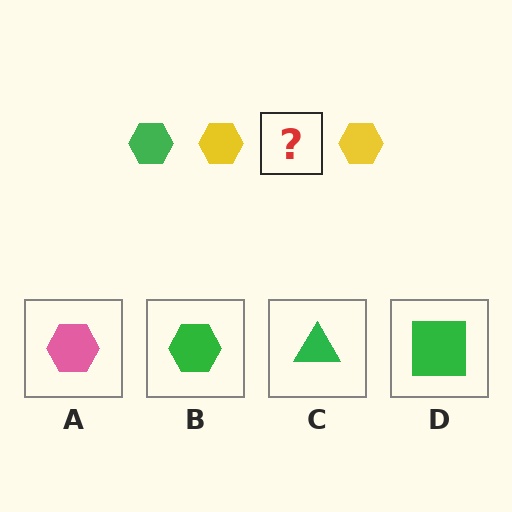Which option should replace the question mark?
Option B.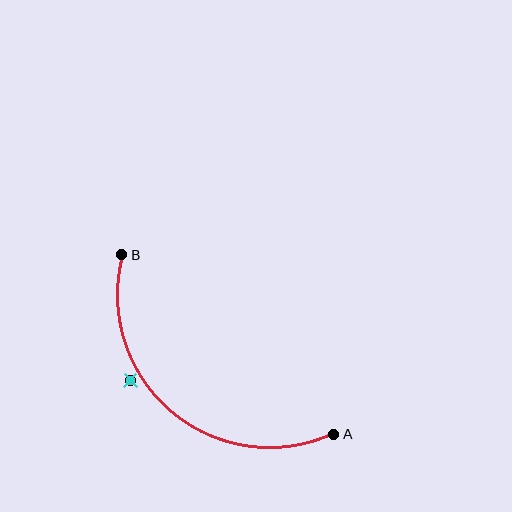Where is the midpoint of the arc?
The arc midpoint is the point on the curve farthest from the straight line joining A and B. It sits below and to the left of that line.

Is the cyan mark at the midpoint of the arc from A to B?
No — the cyan mark does not lie on the arc at all. It sits slightly outside the curve.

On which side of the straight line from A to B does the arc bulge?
The arc bulges below and to the left of the straight line connecting A and B.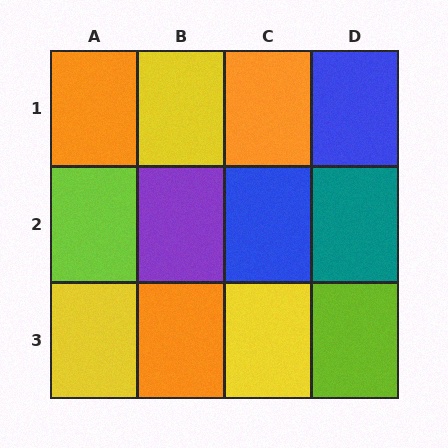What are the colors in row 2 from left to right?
Lime, purple, blue, teal.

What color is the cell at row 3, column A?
Yellow.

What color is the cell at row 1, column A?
Orange.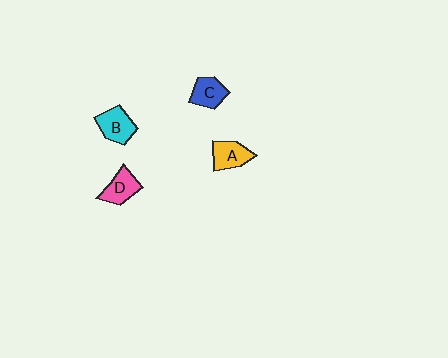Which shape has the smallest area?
Shape C (blue).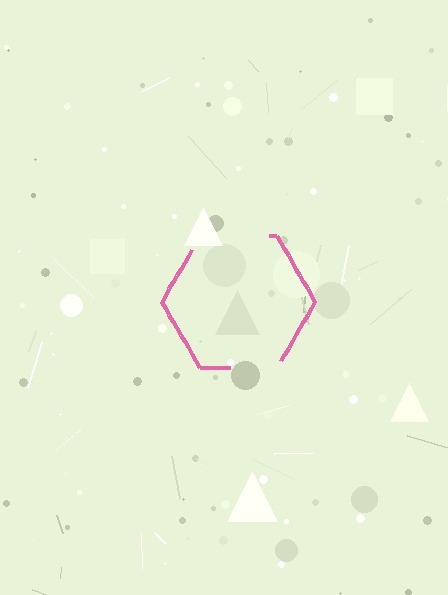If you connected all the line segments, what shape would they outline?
They would outline a hexagon.